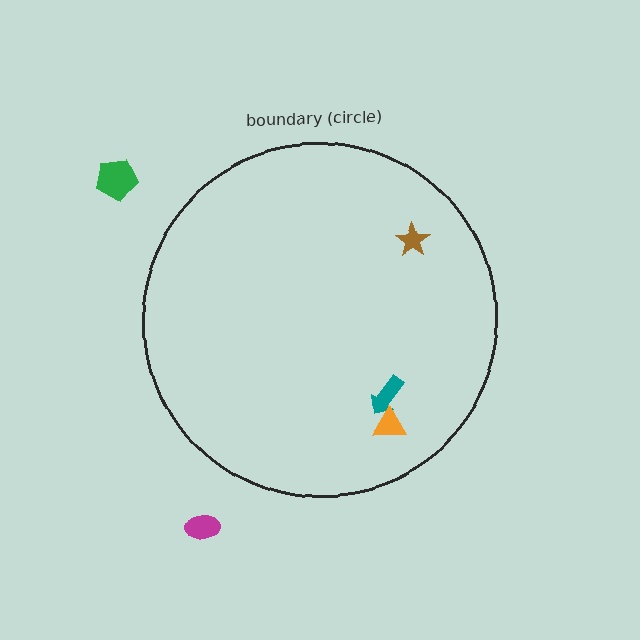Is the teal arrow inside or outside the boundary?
Inside.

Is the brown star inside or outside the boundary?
Inside.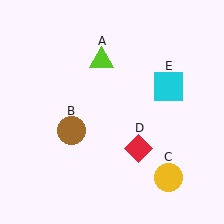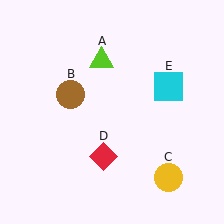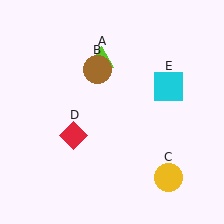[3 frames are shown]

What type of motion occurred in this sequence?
The brown circle (object B), red diamond (object D) rotated clockwise around the center of the scene.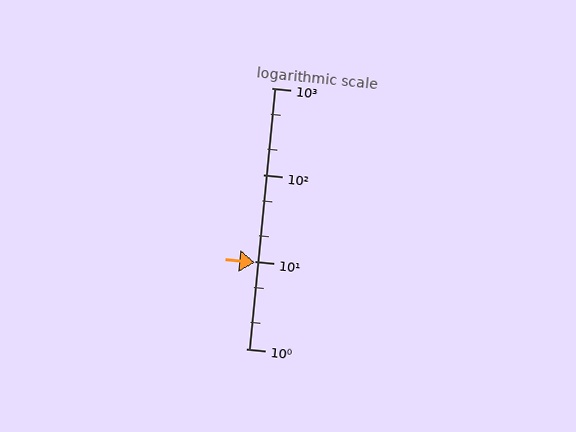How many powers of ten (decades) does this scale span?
The scale spans 3 decades, from 1 to 1000.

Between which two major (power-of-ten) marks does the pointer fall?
The pointer is between 1 and 10.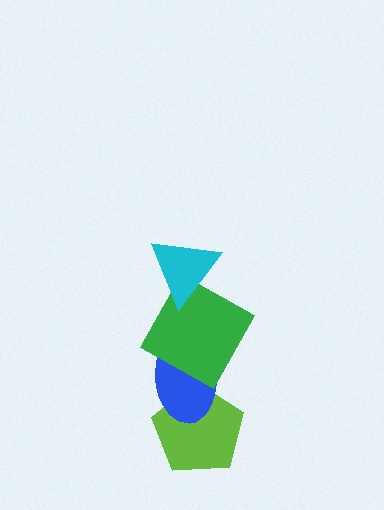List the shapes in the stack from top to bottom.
From top to bottom: the cyan triangle, the green square, the blue ellipse, the lime pentagon.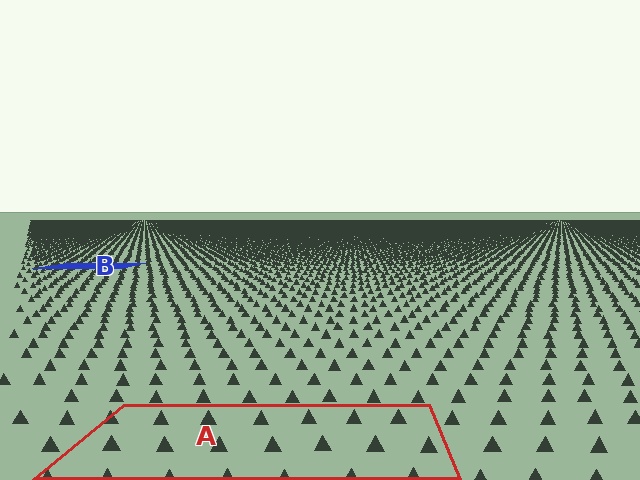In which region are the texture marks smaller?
The texture marks are smaller in region B, because it is farther away.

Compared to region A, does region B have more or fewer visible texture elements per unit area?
Region B has more texture elements per unit area — they are packed more densely because it is farther away.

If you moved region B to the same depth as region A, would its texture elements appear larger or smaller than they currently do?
They would appear larger. At a closer depth, the same texture elements are projected at a bigger on-screen size.